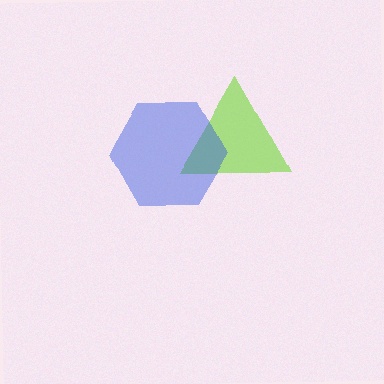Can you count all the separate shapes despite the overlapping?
Yes, there are 2 separate shapes.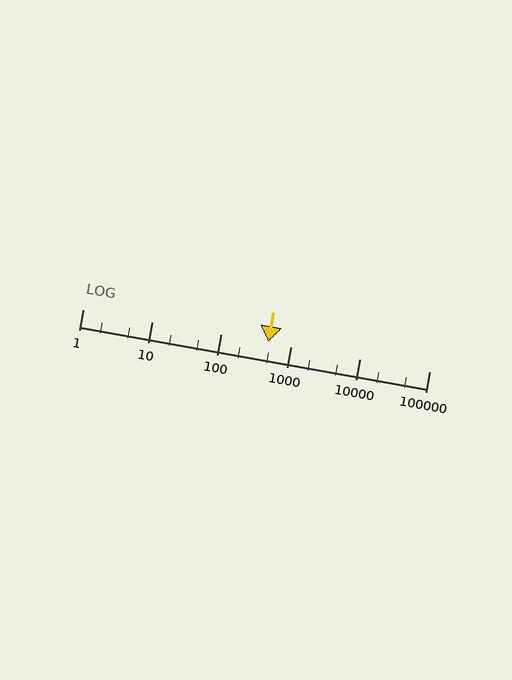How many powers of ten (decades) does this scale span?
The scale spans 5 decades, from 1 to 100000.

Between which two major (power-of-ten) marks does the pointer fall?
The pointer is between 100 and 1000.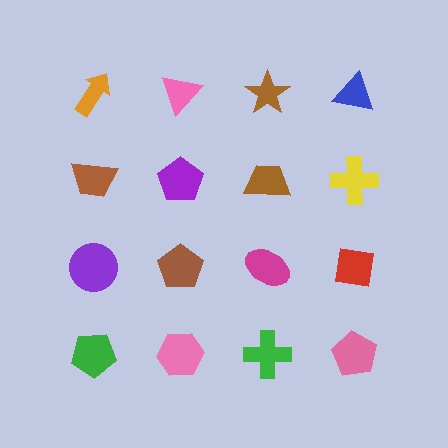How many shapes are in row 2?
4 shapes.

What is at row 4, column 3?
A green cross.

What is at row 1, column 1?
An orange arrow.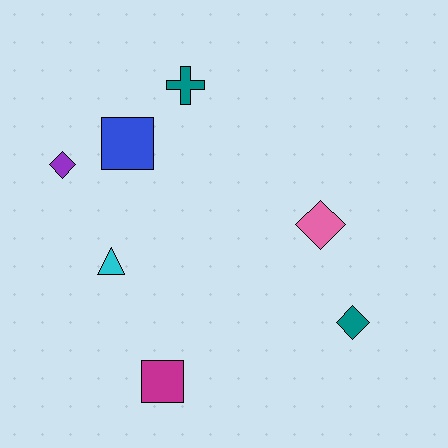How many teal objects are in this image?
There are 2 teal objects.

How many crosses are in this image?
There is 1 cross.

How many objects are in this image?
There are 7 objects.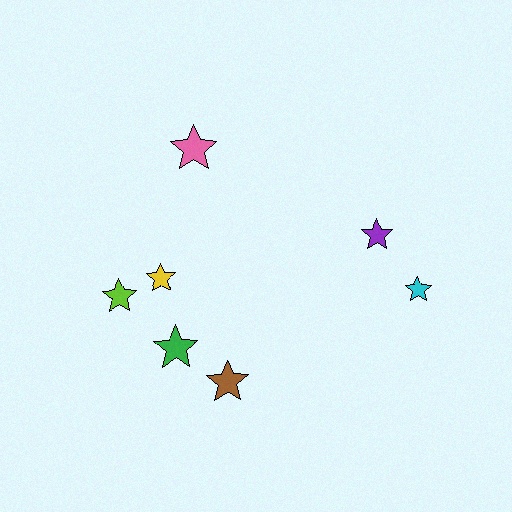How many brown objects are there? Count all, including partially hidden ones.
There is 1 brown object.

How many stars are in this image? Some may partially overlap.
There are 7 stars.